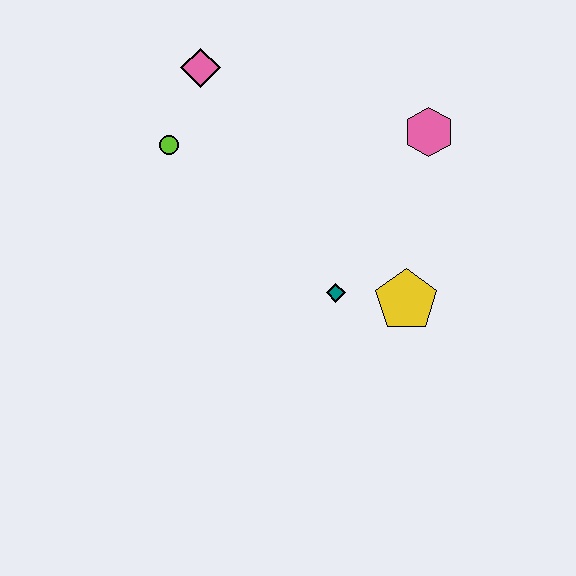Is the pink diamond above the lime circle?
Yes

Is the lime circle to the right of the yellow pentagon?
No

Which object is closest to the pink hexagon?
The yellow pentagon is closest to the pink hexagon.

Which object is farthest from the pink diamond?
The yellow pentagon is farthest from the pink diamond.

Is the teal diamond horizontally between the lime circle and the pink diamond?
No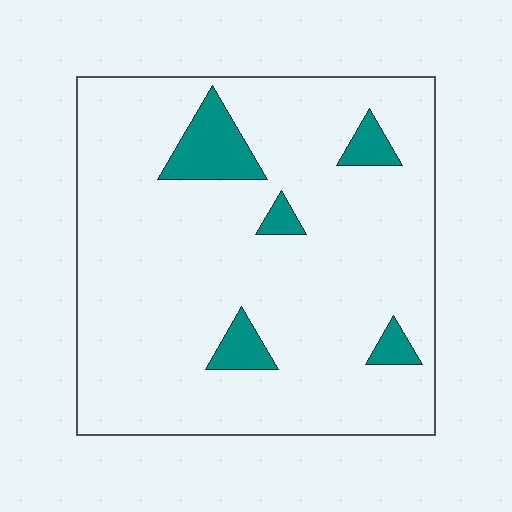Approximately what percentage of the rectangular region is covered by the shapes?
Approximately 10%.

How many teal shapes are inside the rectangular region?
5.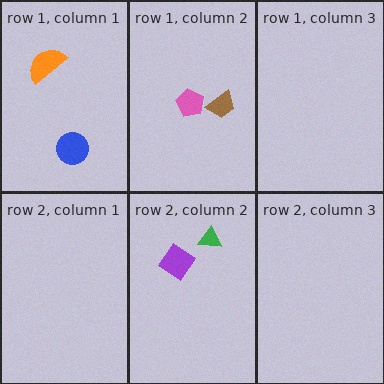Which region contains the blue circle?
The row 1, column 1 region.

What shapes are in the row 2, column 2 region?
The purple diamond, the green triangle.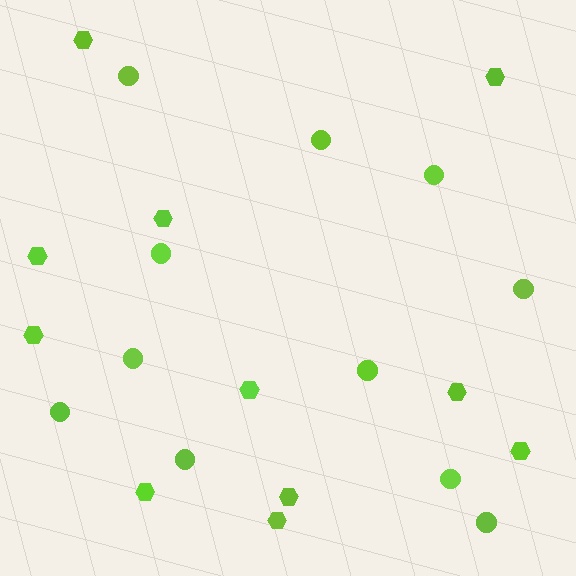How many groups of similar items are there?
There are 2 groups: one group of circles (11) and one group of hexagons (11).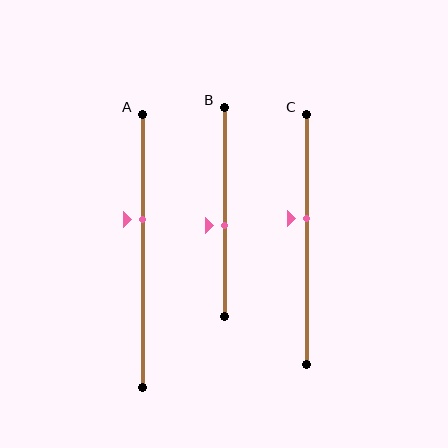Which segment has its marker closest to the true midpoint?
Segment B has its marker closest to the true midpoint.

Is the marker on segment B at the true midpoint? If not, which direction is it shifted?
No, the marker on segment B is shifted downward by about 7% of the segment length.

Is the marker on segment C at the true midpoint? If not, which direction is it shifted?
No, the marker on segment C is shifted upward by about 8% of the segment length.